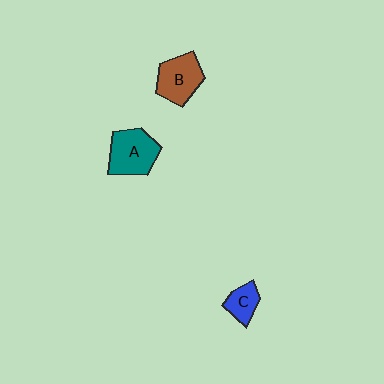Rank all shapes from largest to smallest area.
From largest to smallest: A (teal), B (brown), C (blue).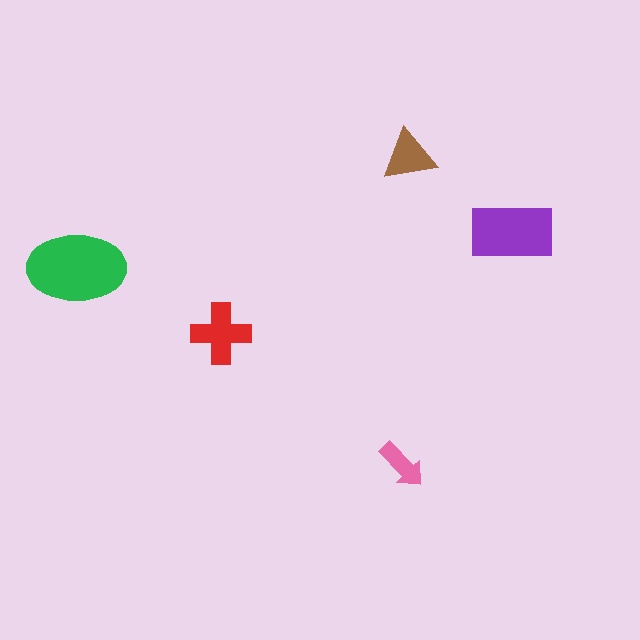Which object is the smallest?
The pink arrow.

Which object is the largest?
The green ellipse.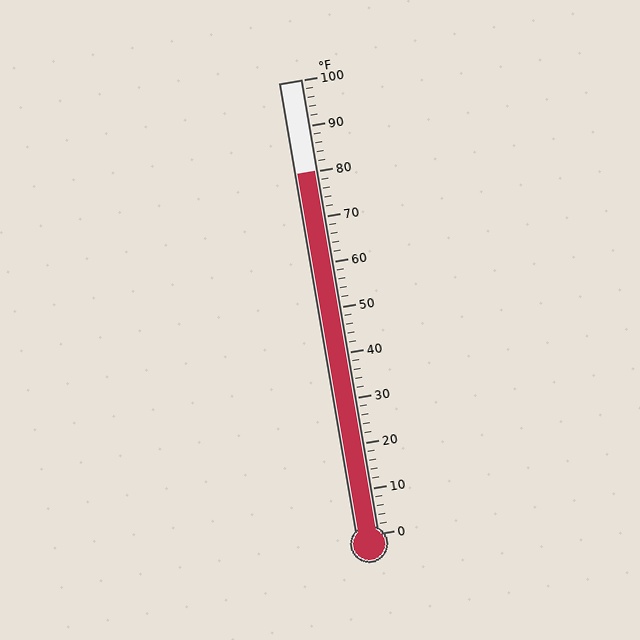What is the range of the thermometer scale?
The thermometer scale ranges from 0°F to 100°F.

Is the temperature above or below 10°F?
The temperature is above 10°F.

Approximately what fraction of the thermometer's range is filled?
The thermometer is filled to approximately 80% of its range.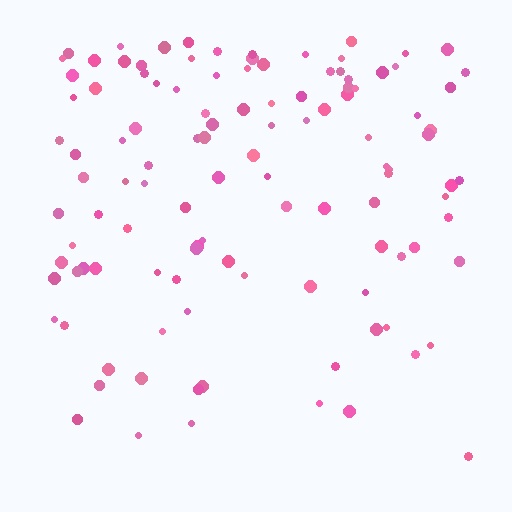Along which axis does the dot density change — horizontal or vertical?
Vertical.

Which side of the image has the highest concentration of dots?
The top.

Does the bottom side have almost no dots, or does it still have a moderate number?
Still a moderate number, just noticeably fewer than the top.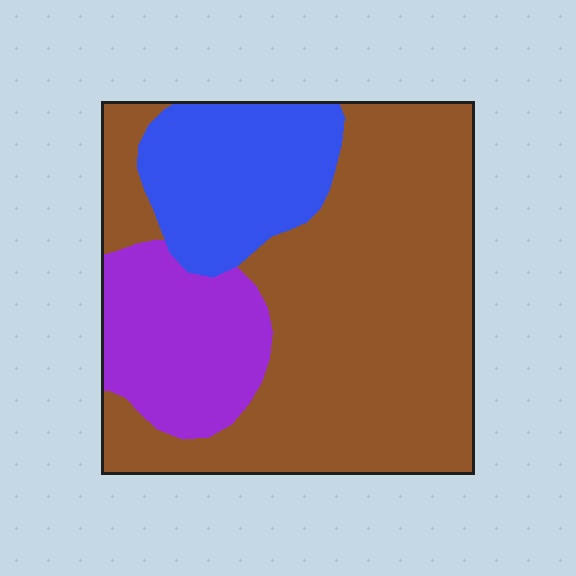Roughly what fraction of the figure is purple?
Purple covers 19% of the figure.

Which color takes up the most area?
Brown, at roughly 60%.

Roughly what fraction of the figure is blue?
Blue covers about 20% of the figure.